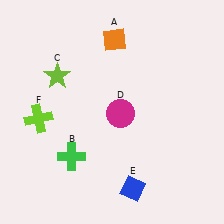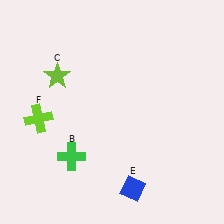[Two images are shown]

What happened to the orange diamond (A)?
The orange diamond (A) was removed in Image 2. It was in the top-right area of Image 1.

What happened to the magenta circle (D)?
The magenta circle (D) was removed in Image 2. It was in the bottom-right area of Image 1.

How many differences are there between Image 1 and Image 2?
There are 2 differences between the two images.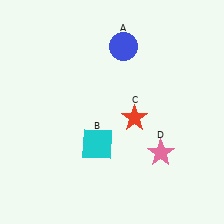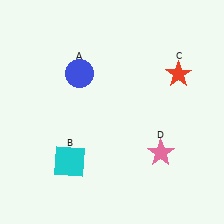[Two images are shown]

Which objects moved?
The objects that moved are: the blue circle (A), the cyan square (B), the red star (C).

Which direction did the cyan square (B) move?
The cyan square (B) moved left.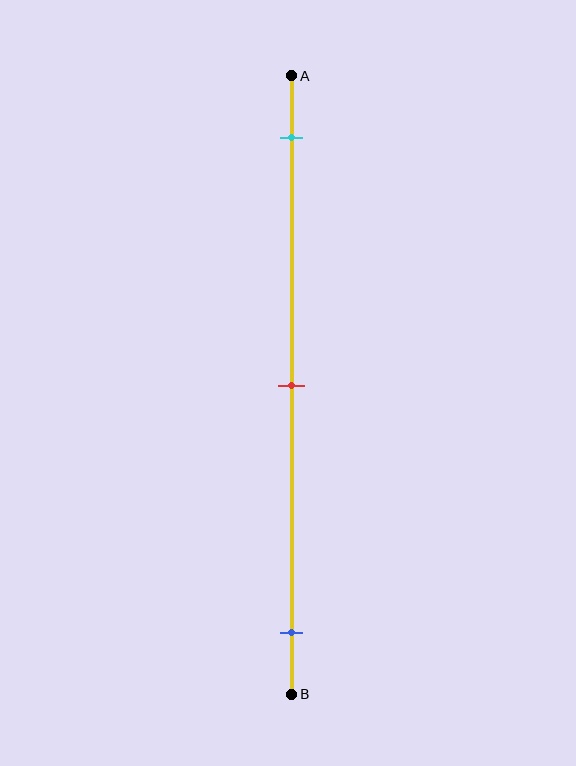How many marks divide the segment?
There are 3 marks dividing the segment.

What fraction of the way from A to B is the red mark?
The red mark is approximately 50% (0.5) of the way from A to B.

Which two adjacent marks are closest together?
The cyan and red marks are the closest adjacent pair.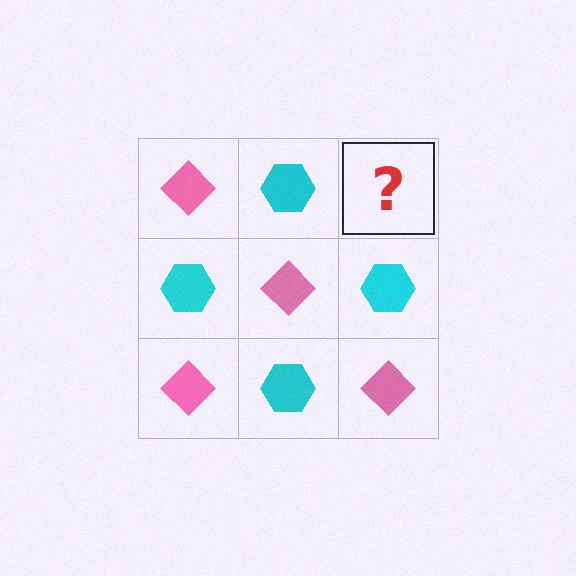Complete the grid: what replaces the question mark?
The question mark should be replaced with a pink diamond.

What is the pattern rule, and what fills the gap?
The rule is that it alternates pink diamond and cyan hexagon in a checkerboard pattern. The gap should be filled with a pink diamond.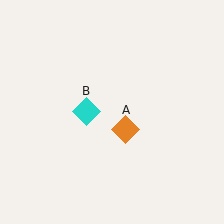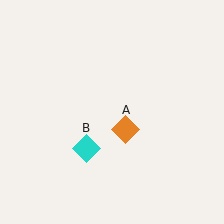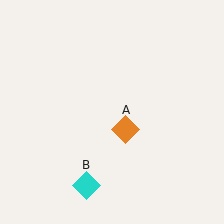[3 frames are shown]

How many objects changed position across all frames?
1 object changed position: cyan diamond (object B).